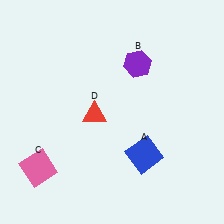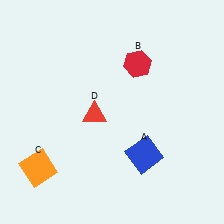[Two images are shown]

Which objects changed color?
B changed from purple to red. C changed from pink to orange.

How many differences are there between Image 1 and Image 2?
There are 2 differences between the two images.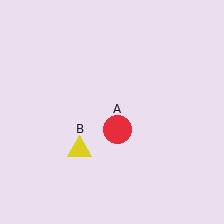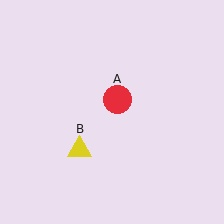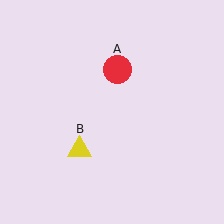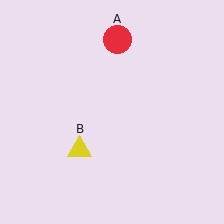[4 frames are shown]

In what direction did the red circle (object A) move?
The red circle (object A) moved up.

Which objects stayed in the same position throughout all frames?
Yellow triangle (object B) remained stationary.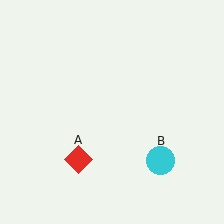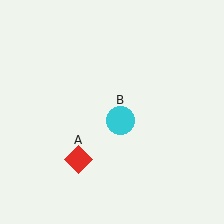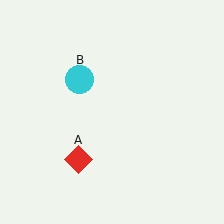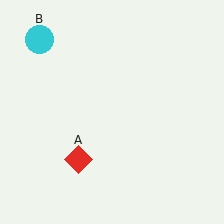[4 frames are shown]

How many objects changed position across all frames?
1 object changed position: cyan circle (object B).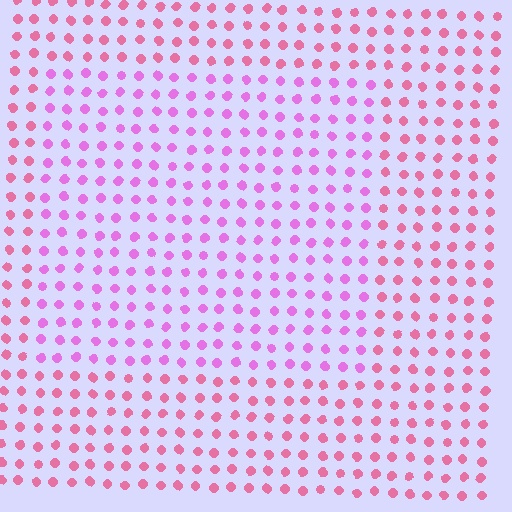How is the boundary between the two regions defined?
The boundary is defined purely by a slight shift in hue (about 34 degrees). Spacing, size, and orientation are identical on both sides.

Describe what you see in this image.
The image is filled with small pink elements in a uniform arrangement. A rectangle-shaped region is visible where the elements are tinted to a slightly different hue, forming a subtle color boundary.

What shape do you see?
I see a rectangle.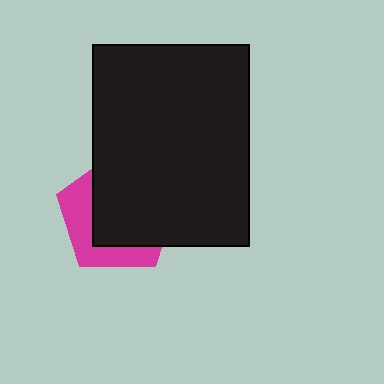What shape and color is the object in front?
The object in front is a black rectangle.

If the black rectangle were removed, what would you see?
You would see the complete magenta pentagon.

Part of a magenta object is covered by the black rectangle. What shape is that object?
It is a pentagon.